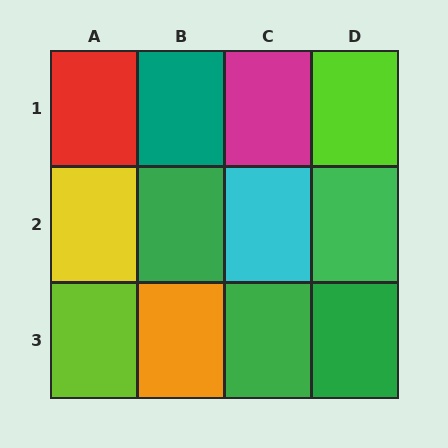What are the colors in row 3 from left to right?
Lime, orange, green, green.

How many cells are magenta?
1 cell is magenta.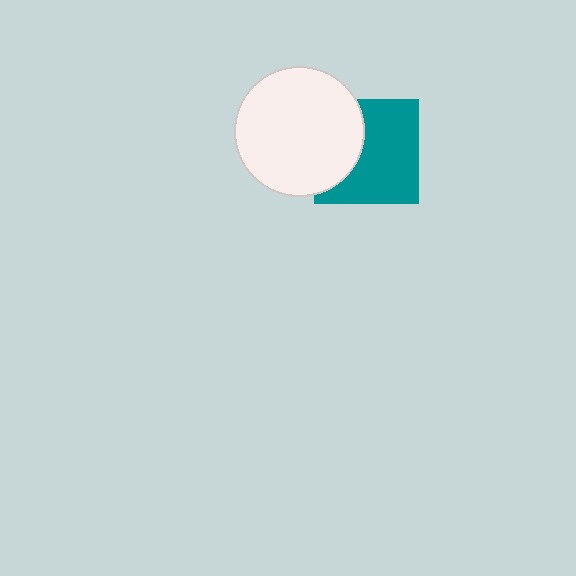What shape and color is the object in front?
The object in front is a white circle.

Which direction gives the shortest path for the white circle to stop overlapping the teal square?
Moving left gives the shortest separation.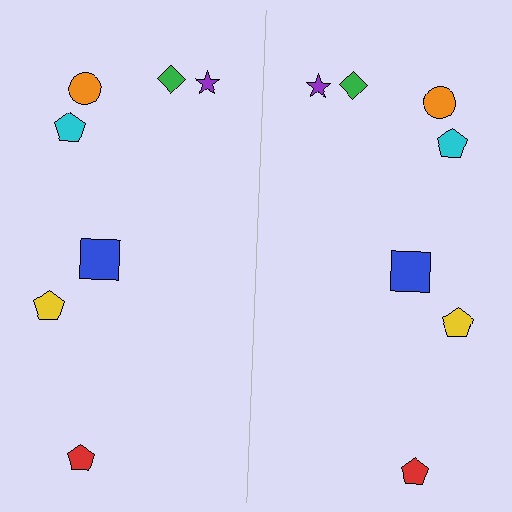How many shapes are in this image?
There are 14 shapes in this image.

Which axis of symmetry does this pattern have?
The pattern has a vertical axis of symmetry running through the center of the image.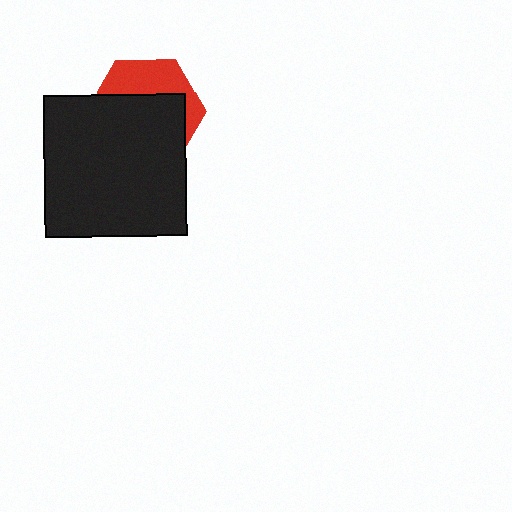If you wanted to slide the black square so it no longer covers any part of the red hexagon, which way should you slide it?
Slide it down — that is the most direct way to separate the two shapes.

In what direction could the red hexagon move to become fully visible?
The red hexagon could move up. That would shift it out from behind the black square entirely.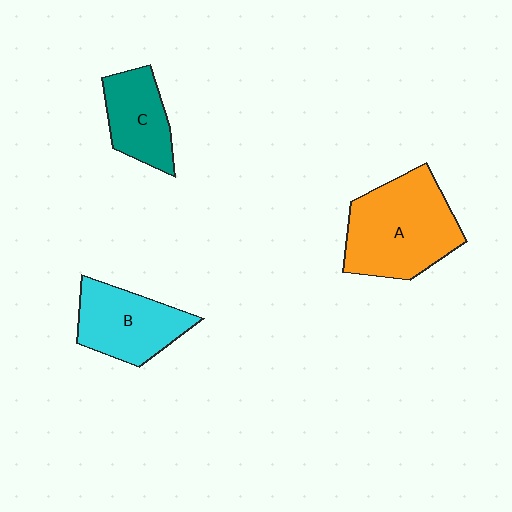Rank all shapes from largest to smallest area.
From largest to smallest: A (orange), B (cyan), C (teal).